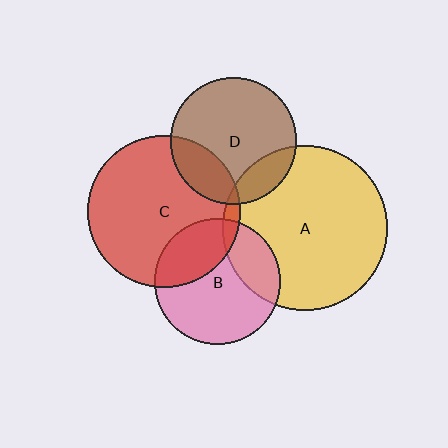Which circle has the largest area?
Circle A (yellow).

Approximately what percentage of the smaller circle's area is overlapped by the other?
Approximately 15%.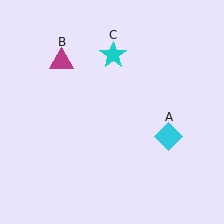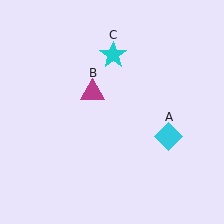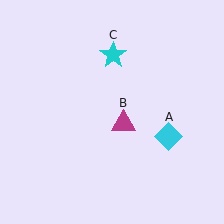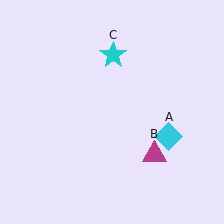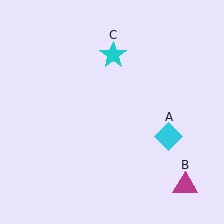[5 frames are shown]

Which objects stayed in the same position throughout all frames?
Cyan diamond (object A) and cyan star (object C) remained stationary.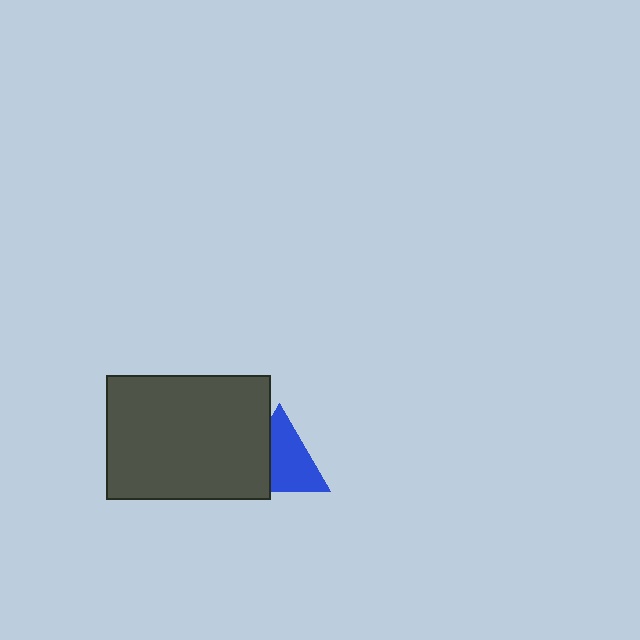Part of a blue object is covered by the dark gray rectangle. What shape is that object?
It is a triangle.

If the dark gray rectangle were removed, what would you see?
You would see the complete blue triangle.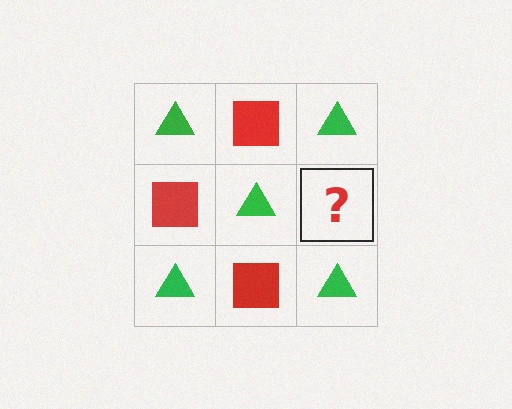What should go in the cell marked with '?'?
The missing cell should contain a red square.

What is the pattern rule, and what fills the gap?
The rule is that it alternates green triangle and red square in a checkerboard pattern. The gap should be filled with a red square.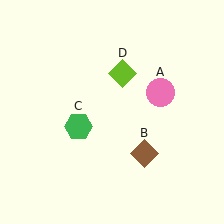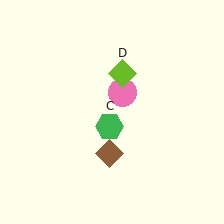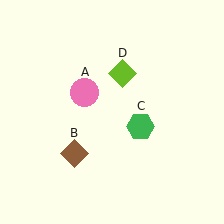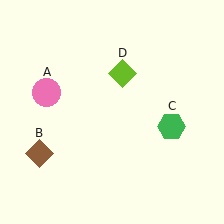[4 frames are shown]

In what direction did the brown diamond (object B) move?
The brown diamond (object B) moved left.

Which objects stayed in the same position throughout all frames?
Lime diamond (object D) remained stationary.